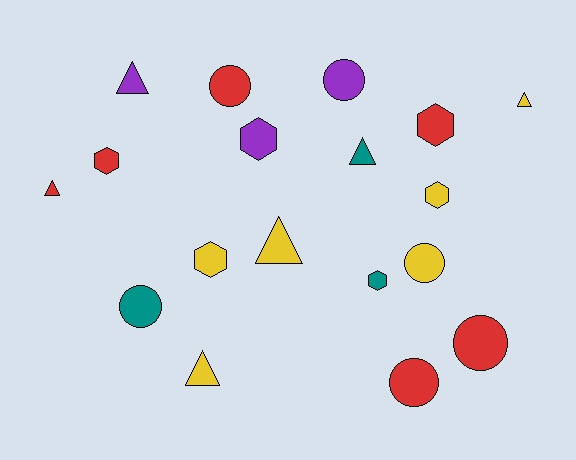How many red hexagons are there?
There are 2 red hexagons.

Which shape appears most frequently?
Triangle, with 6 objects.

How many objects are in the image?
There are 18 objects.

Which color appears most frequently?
Yellow, with 6 objects.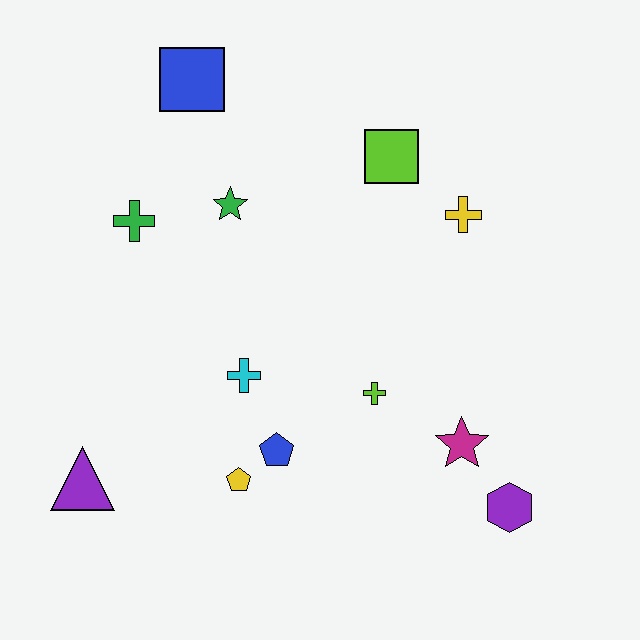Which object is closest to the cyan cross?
The blue pentagon is closest to the cyan cross.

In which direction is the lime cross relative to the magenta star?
The lime cross is to the left of the magenta star.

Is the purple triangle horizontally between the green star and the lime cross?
No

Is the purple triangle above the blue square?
No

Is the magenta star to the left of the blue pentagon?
No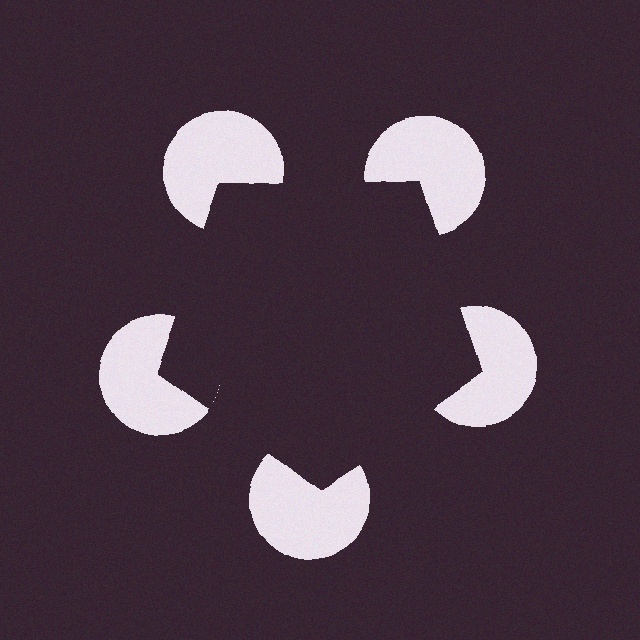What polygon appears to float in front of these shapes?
An illusory pentagon — its edges are inferred from the aligned wedge cuts in the pac-man discs, not physically drawn.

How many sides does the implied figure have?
5 sides.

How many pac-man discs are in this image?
There are 5 — one at each vertex of the illusory pentagon.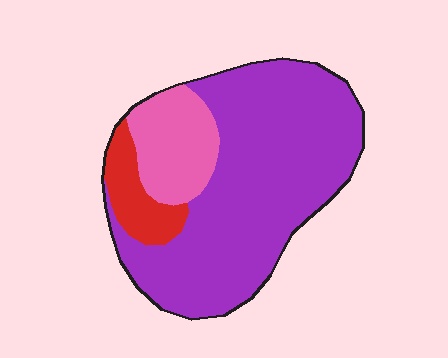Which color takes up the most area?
Purple, at roughly 70%.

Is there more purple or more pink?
Purple.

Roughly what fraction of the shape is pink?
Pink takes up about one sixth (1/6) of the shape.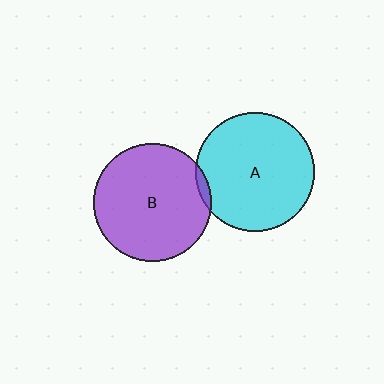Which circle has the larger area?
Circle A (cyan).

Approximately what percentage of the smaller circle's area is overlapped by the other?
Approximately 5%.